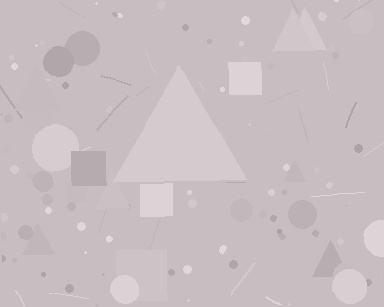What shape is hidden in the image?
A triangle is hidden in the image.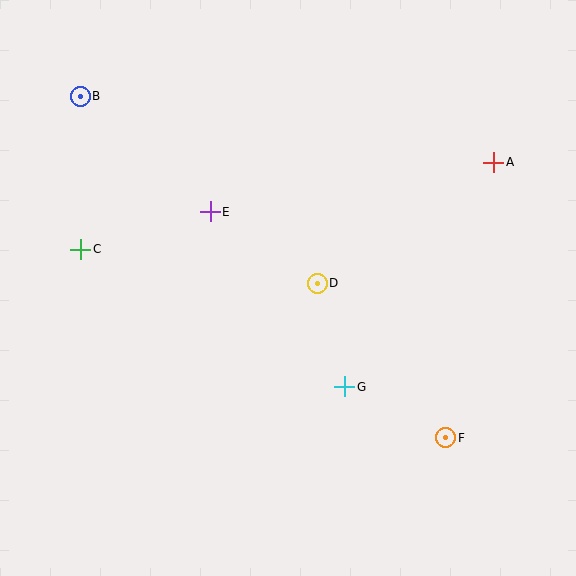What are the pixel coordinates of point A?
Point A is at (494, 163).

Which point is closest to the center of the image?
Point D at (317, 283) is closest to the center.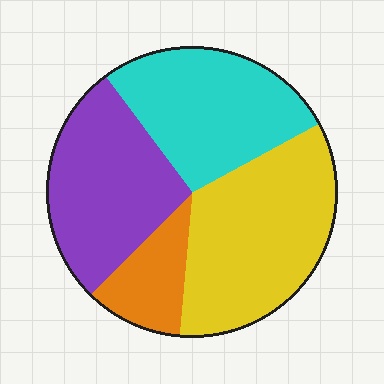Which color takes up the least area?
Orange, at roughly 10%.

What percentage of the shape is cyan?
Cyan covers 27% of the shape.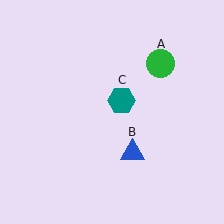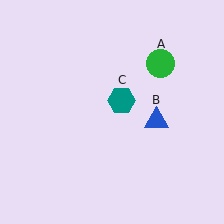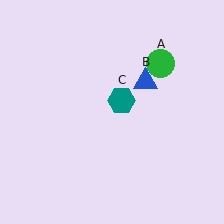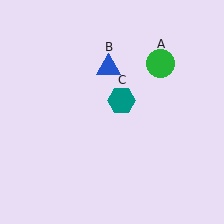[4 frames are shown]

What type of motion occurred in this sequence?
The blue triangle (object B) rotated counterclockwise around the center of the scene.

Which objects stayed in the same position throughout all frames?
Green circle (object A) and teal hexagon (object C) remained stationary.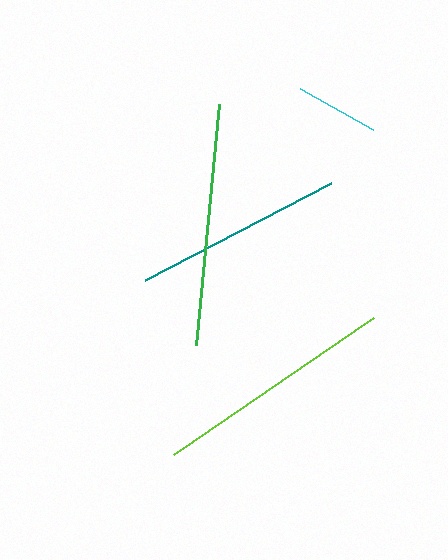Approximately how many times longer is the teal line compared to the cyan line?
The teal line is approximately 2.5 times the length of the cyan line.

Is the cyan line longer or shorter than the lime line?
The lime line is longer than the cyan line.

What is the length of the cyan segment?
The cyan segment is approximately 83 pixels long.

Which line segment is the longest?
The lime line is the longest at approximately 243 pixels.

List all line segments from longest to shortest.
From longest to shortest: lime, green, teal, cyan.